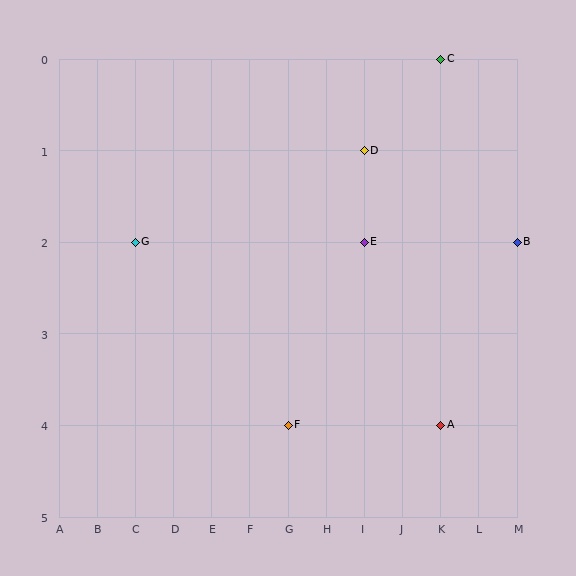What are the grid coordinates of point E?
Point E is at grid coordinates (I, 2).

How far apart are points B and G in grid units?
Points B and G are 10 columns apart.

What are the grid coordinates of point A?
Point A is at grid coordinates (K, 4).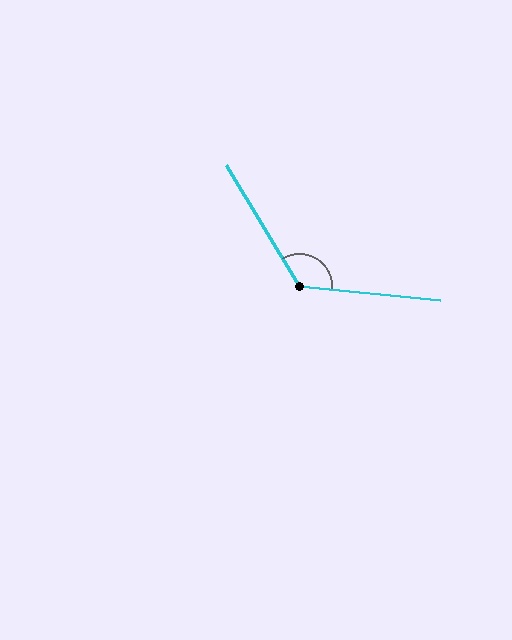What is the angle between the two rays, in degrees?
Approximately 127 degrees.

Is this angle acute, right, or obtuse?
It is obtuse.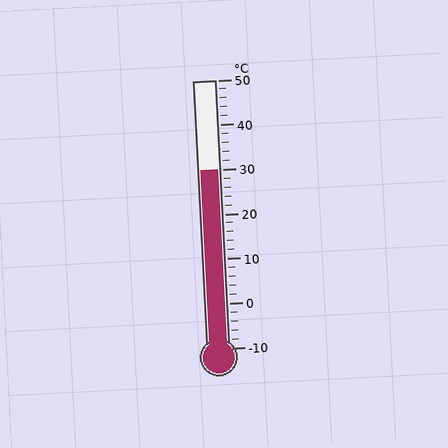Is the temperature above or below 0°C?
The temperature is above 0°C.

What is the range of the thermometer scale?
The thermometer scale ranges from -10°C to 50°C.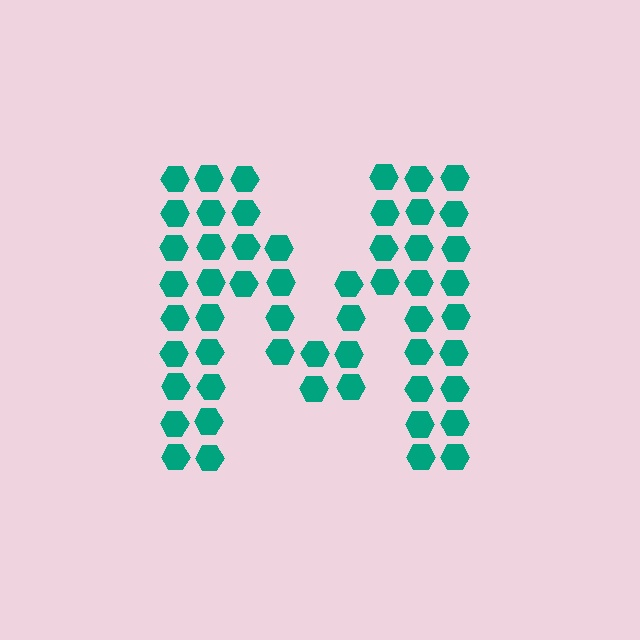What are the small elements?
The small elements are hexagons.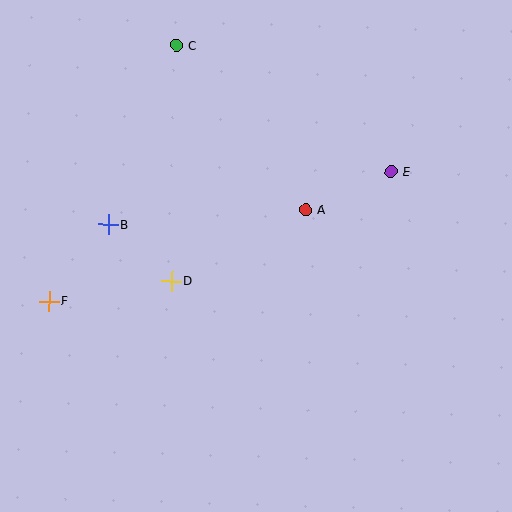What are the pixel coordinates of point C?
Point C is at (177, 45).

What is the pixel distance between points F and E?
The distance between F and E is 366 pixels.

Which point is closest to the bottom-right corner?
Point E is closest to the bottom-right corner.